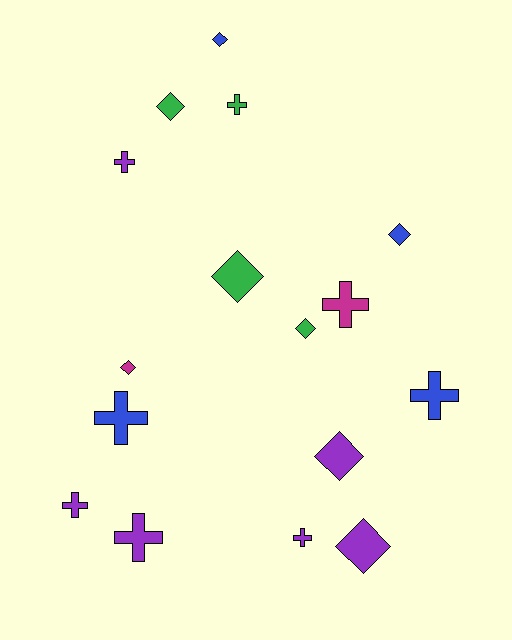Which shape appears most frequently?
Cross, with 8 objects.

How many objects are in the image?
There are 16 objects.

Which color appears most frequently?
Purple, with 6 objects.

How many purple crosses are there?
There are 4 purple crosses.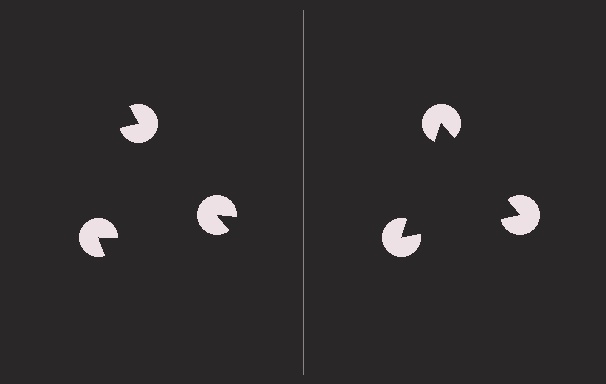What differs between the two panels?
The pac-man discs are positioned identically on both sides; only the wedge orientations differ. On the right they align to a triangle; on the left they are misaligned.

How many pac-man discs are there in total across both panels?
6 — 3 on each side.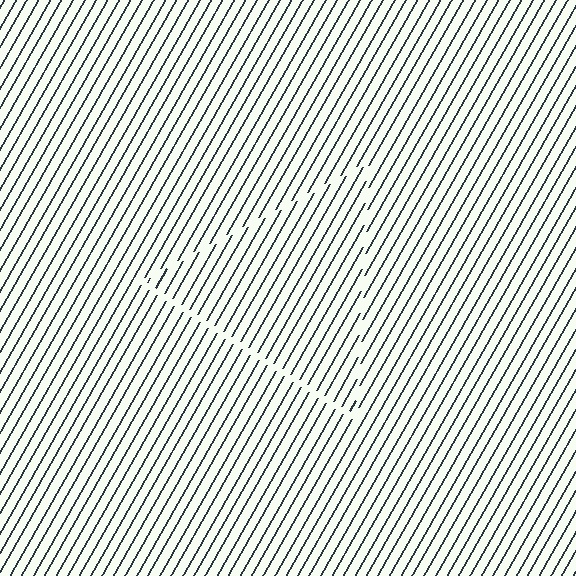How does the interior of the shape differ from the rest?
The interior of the shape contains the same grating, shifted by half a period — the contour is defined by the phase discontinuity where line-ends from the inner and outer gratings abut.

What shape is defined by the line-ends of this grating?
An illusory triangle. The interior of the shape contains the same grating, shifted by half a period — the contour is defined by the phase discontinuity where line-ends from the inner and outer gratings abut.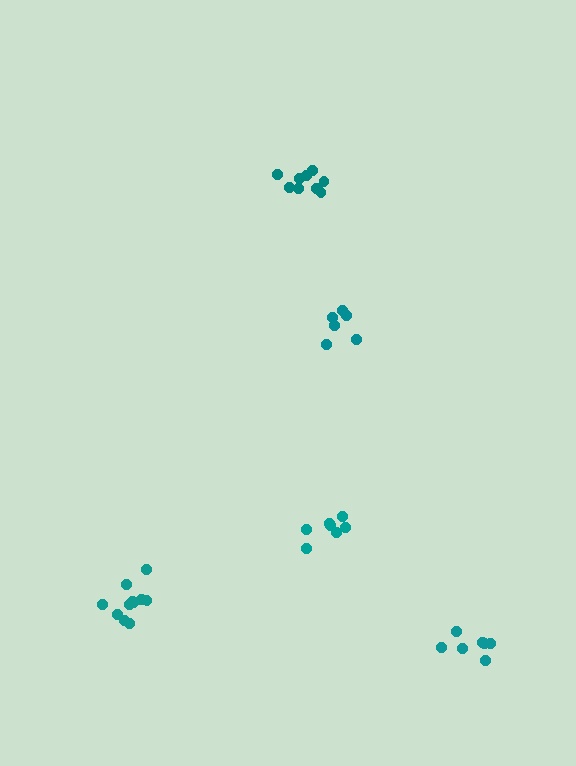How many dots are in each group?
Group 1: 7 dots, Group 2: 6 dots, Group 3: 12 dots, Group 4: 7 dots, Group 5: 9 dots (41 total).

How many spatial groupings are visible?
There are 5 spatial groupings.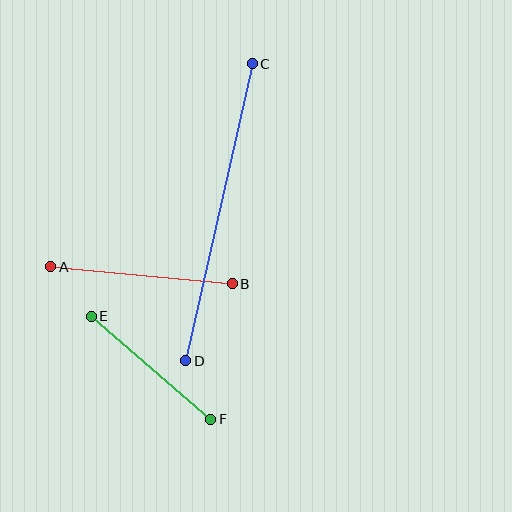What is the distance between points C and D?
The distance is approximately 304 pixels.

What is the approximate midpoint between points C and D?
The midpoint is at approximately (219, 212) pixels.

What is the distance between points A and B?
The distance is approximately 182 pixels.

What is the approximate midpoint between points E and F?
The midpoint is at approximately (151, 368) pixels.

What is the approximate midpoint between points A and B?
The midpoint is at approximately (142, 275) pixels.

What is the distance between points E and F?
The distance is approximately 158 pixels.